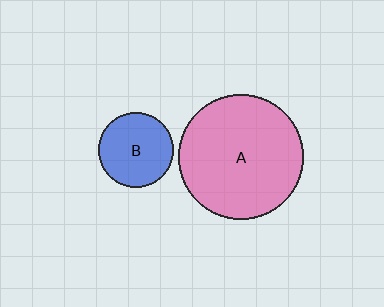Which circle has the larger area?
Circle A (pink).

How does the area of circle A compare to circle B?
Approximately 2.8 times.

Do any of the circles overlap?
No, none of the circles overlap.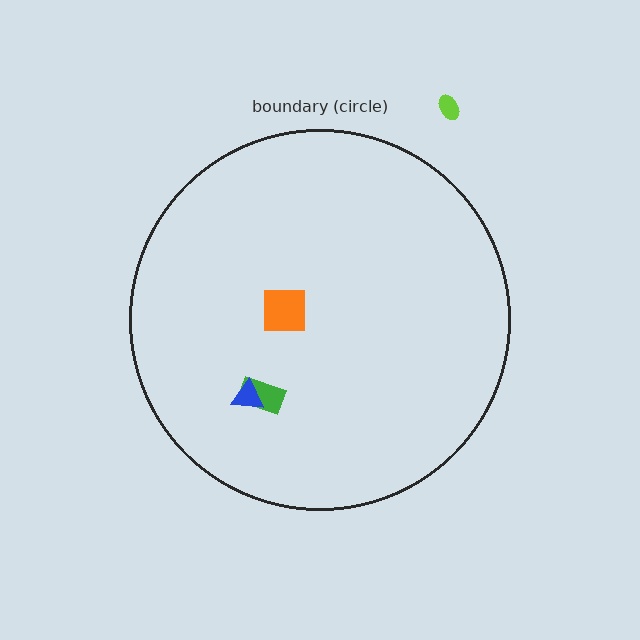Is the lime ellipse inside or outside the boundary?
Outside.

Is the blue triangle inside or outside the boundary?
Inside.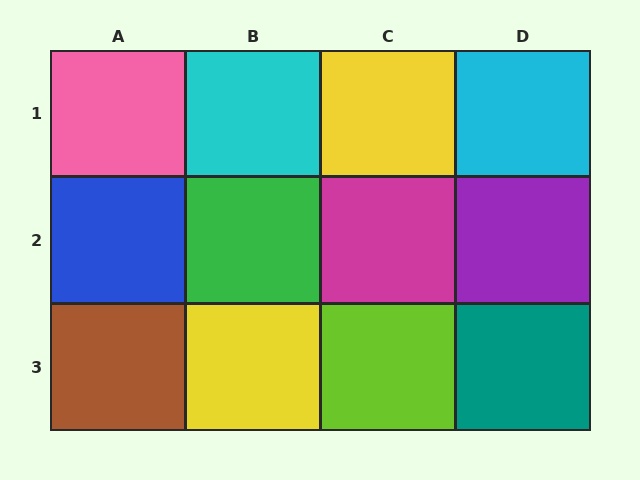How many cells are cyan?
2 cells are cyan.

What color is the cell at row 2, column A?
Blue.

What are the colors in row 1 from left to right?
Pink, cyan, yellow, cyan.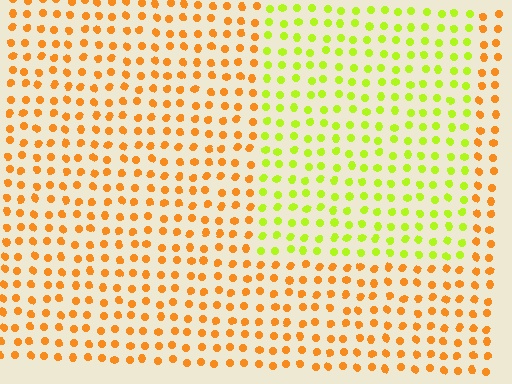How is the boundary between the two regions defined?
The boundary is defined purely by a slight shift in hue (about 50 degrees). Spacing, size, and orientation are identical on both sides.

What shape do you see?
I see a rectangle.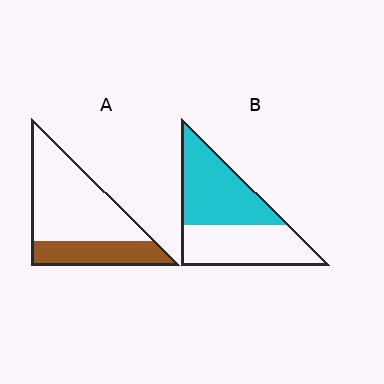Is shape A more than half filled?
No.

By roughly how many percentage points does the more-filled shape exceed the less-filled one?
By roughly 20 percentage points (B over A).